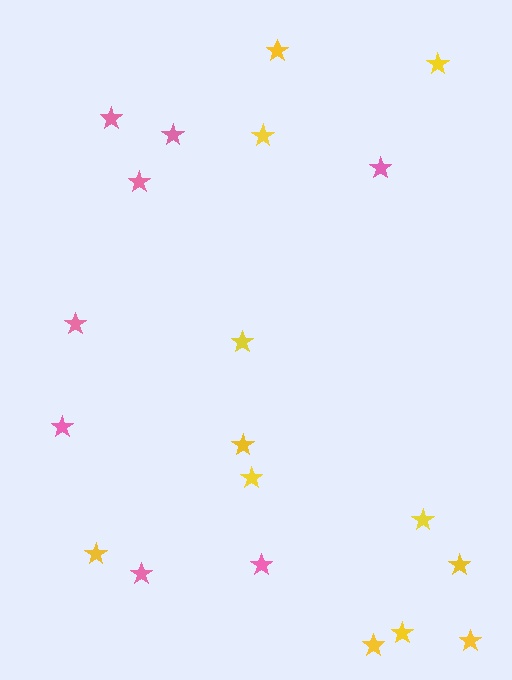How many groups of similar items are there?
There are 2 groups: one group of yellow stars (12) and one group of pink stars (8).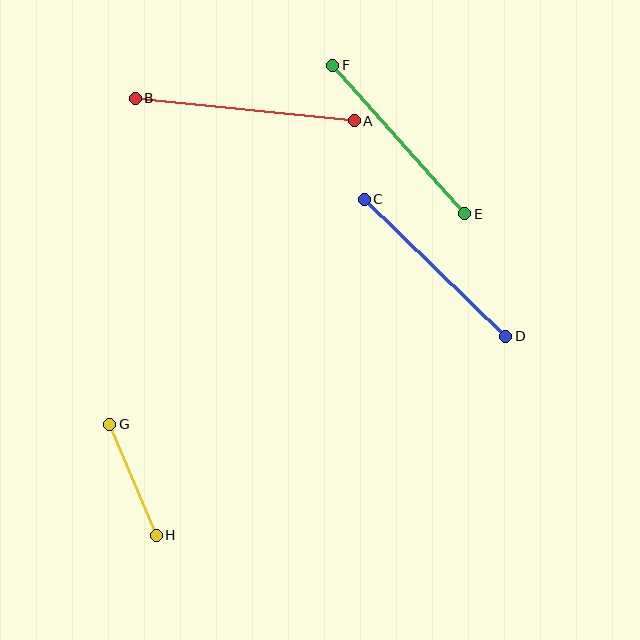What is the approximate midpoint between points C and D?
The midpoint is at approximately (435, 268) pixels.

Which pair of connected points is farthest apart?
Points A and B are farthest apart.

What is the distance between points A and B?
The distance is approximately 220 pixels.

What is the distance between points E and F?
The distance is approximately 199 pixels.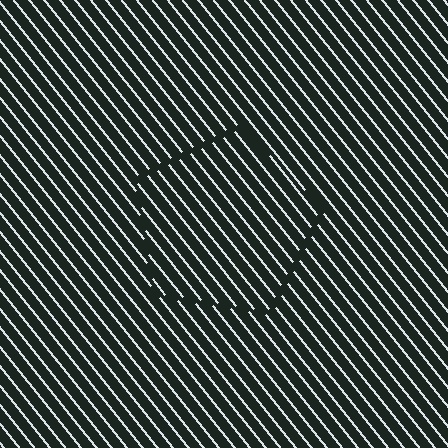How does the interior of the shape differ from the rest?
The interior of the shape contains the same grating, shifted by half a period — the contour is defined by the phase discontinuity where line-ends from the inner and outer gratings abut.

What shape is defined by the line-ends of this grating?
An illusory pentagon. The interior of the shape contains the same grating, shifted by half a period — the contour is defined by the phase discontinuity where line-ends from the inner and outer gratings abut.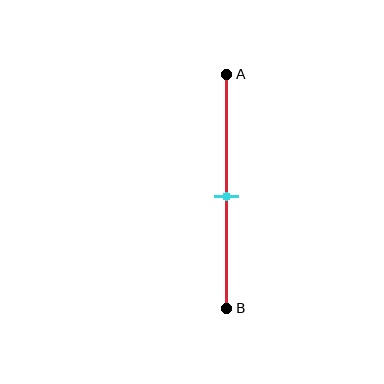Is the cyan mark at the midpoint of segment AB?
Yes, the mark is approximately at the midpoint.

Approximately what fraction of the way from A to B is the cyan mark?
The cyan mark is approximately 50% of the way from A to B.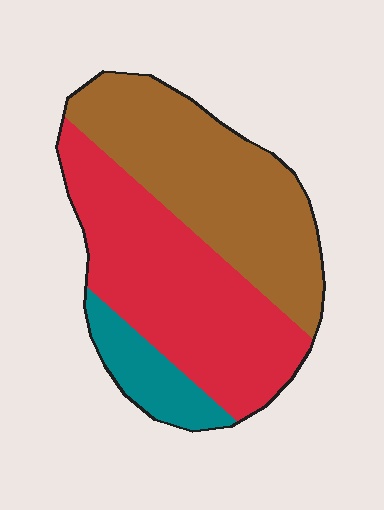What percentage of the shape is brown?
Brown takes up between a quarter and a half of the shape.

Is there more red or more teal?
Red.